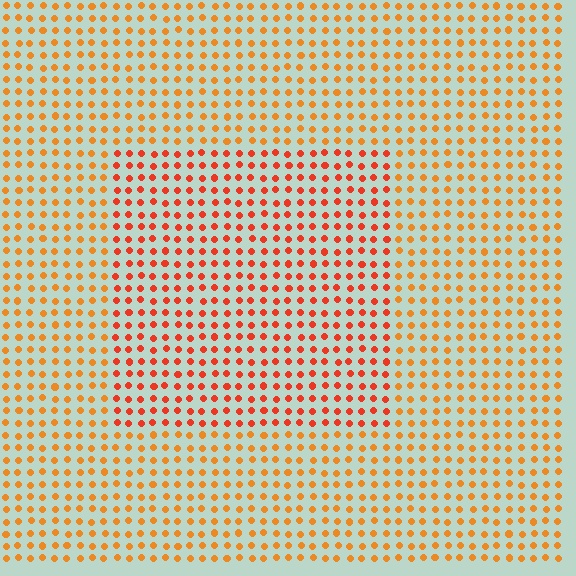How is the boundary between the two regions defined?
The boundary is defined purely by a slight shift in hue (about 25 degrees). Spacing, size, and orientation are identical on both sides.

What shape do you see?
I see a rectangle.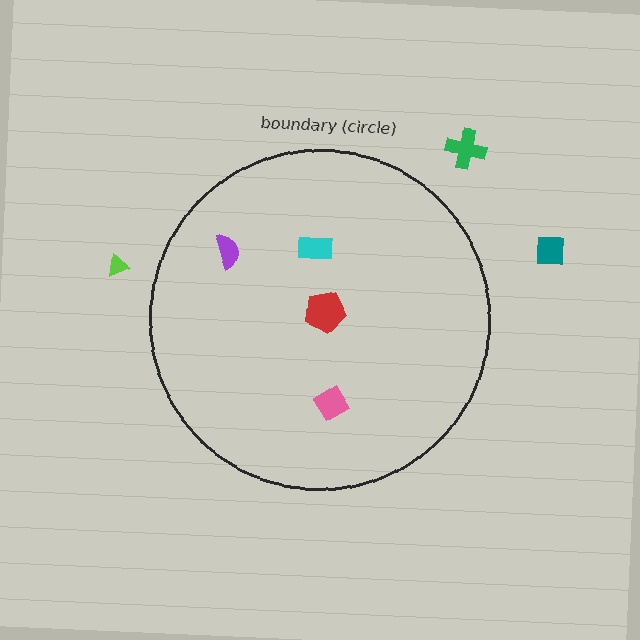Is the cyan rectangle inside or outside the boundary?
Inside.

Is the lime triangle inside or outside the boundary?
Outside.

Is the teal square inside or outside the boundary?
Outside.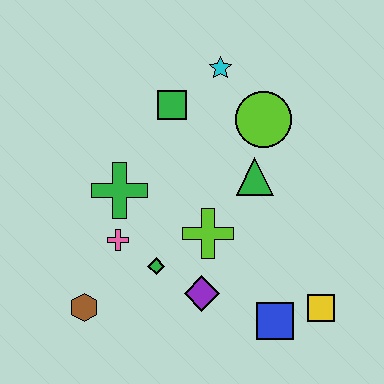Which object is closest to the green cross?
The pink cross is closest to the green cross.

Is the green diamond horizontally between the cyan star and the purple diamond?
No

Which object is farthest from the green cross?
The yellow square is farthest from the green cross.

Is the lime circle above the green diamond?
Yes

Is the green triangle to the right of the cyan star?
Yes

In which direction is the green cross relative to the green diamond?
The green cross is above the green diamond.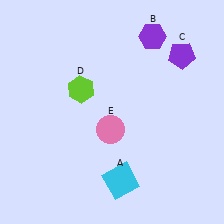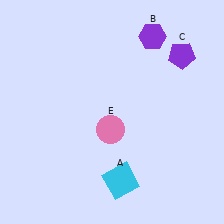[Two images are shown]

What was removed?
The lime hexagon (D) was removed in Image 2.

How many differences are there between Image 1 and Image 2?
There is 1 difference between the two images.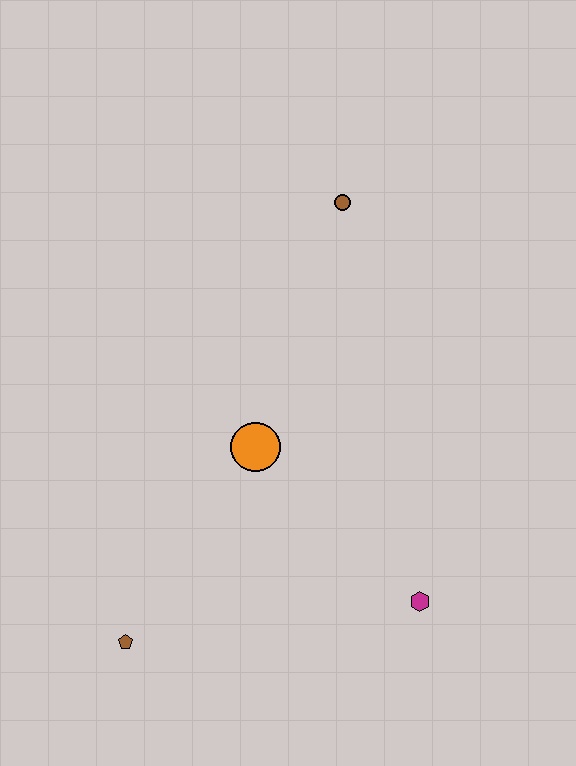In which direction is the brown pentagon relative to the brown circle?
The brown pentagon is below the brown circle.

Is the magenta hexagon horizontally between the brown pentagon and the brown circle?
No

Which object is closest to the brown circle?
The orange circle is closest to the brown circle.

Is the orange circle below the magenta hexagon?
No